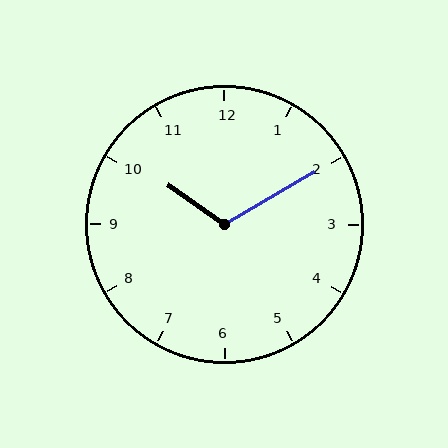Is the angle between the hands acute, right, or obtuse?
It is obtuse.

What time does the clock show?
10:10.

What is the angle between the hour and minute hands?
Approximately 115 degrees.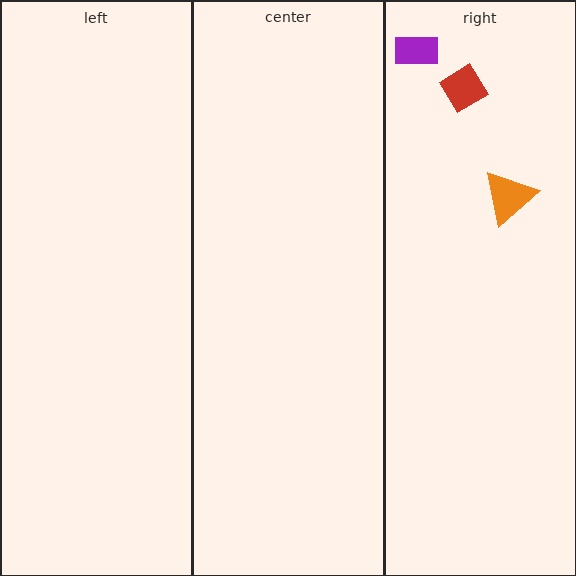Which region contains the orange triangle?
The right region.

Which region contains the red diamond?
The right region.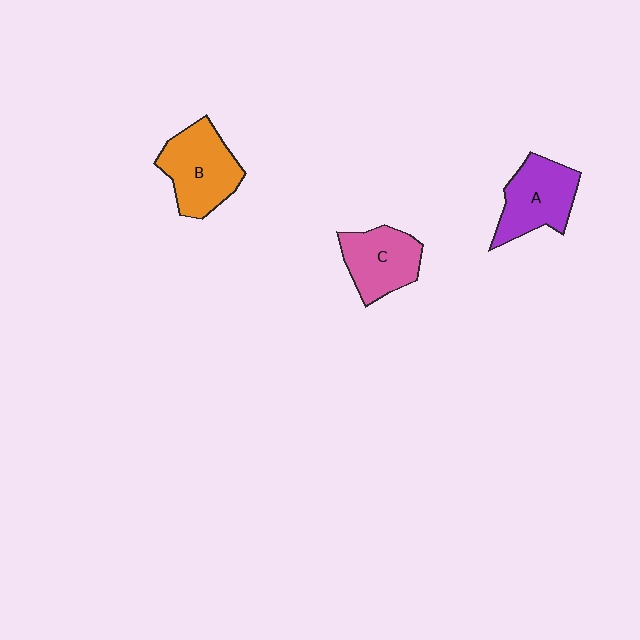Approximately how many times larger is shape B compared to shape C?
Approximately 1.2 times.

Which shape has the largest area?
Shape B (orange).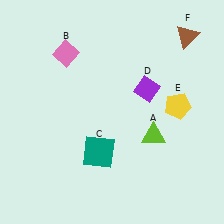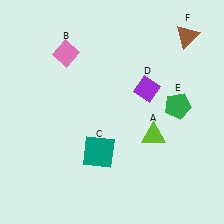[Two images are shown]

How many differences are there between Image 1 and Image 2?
There is 1 difference between the two images.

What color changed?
The pentagon (E) changed from yellow in Image 1 to green in Image 2.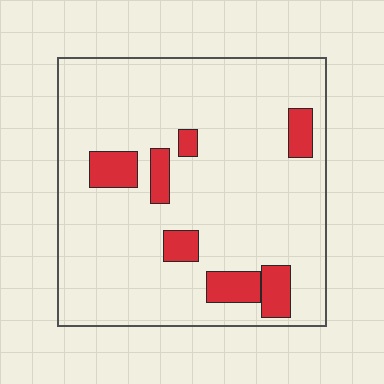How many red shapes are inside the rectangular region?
7.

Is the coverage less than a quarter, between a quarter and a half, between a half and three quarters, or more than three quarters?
Less than a quarter.